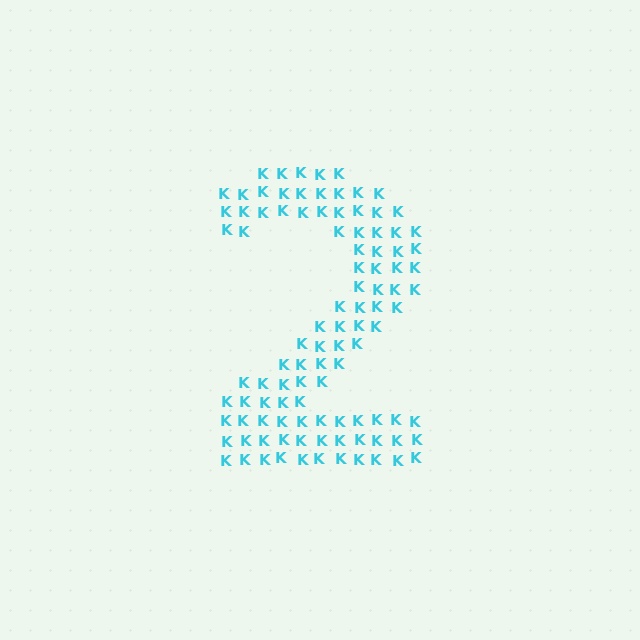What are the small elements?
The small elements are letter K's.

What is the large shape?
The large shape is the digit 2.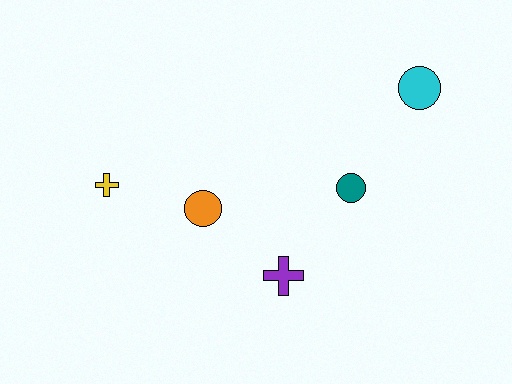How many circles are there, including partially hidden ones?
There are 3 circles.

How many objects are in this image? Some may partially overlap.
There are 5 objects.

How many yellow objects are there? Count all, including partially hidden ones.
There is 1 yellow object.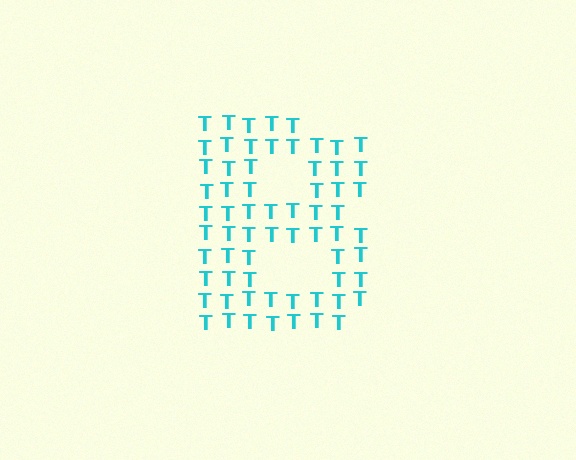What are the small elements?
The small elements are letter T's.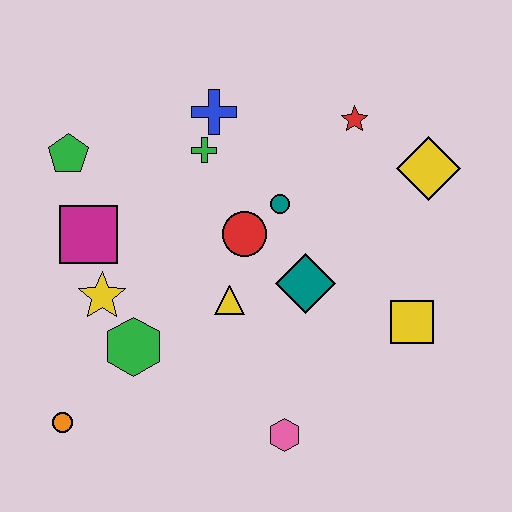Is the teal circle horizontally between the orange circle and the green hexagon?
No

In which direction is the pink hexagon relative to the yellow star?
The pink hexagon is to the right of the yellow star.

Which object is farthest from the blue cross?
The orange circle is farthest from the blue cross.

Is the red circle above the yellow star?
Yes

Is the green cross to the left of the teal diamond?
Yes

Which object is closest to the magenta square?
The yellow star is closest to the magenta square.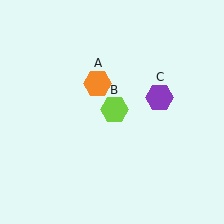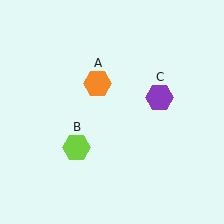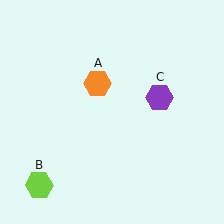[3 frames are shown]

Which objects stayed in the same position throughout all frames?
Orange hexagon (object A) and purple hexagon (object C) remained stationary.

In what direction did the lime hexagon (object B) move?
The lime hexagon (object B) moved down and to the left.